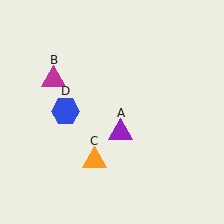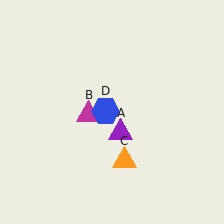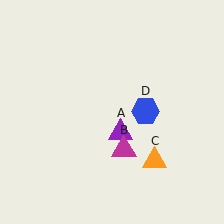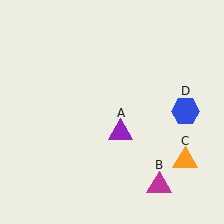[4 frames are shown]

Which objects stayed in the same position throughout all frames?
Purple triangle (object A) remained stationary.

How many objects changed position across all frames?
3 objects changed position: magenta triangle (object B), orange triangle (object C), blue hexagon (object D).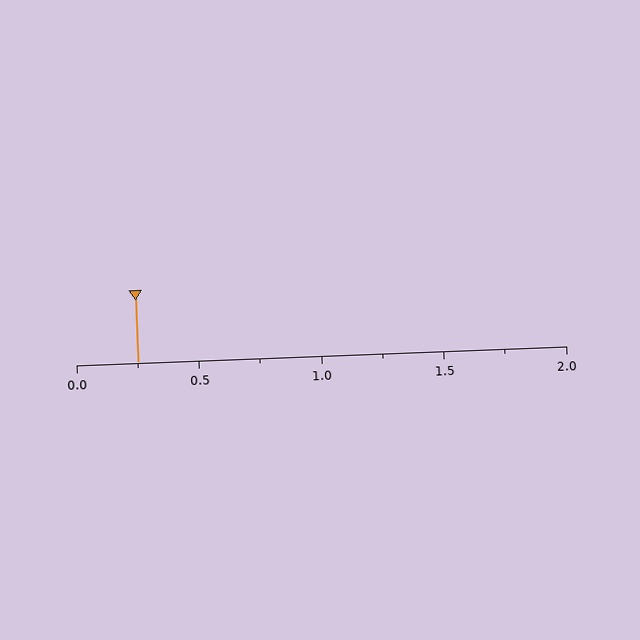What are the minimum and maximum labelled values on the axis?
The axis runs from 0.0 to 2.0.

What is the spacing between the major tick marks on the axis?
The major ticks are spaced 0.5 apart.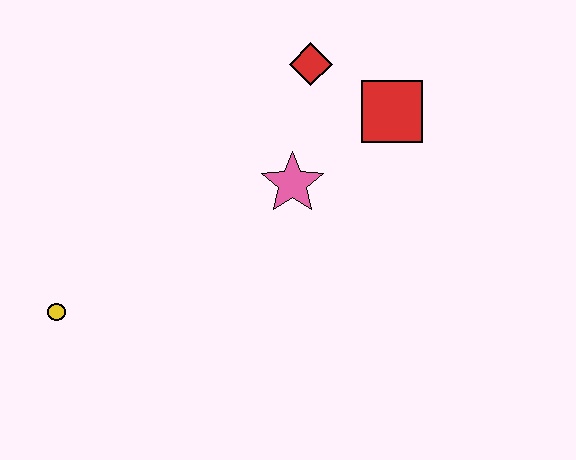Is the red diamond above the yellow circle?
Yes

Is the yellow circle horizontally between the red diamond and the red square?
No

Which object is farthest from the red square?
The yellow circle is farthest from the red square.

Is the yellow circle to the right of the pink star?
No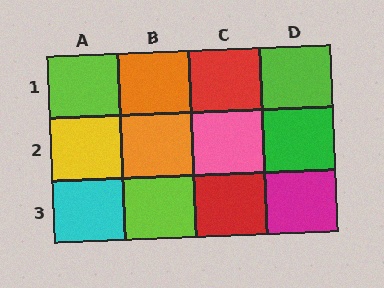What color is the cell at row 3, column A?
Cyan.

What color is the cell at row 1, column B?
Orange.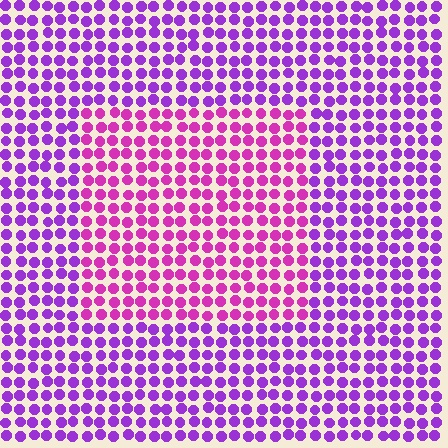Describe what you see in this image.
The image is filled with small purple elements in a uniform arrangement. A rectangle-shaped region is visible where the elements are tinted to a slightly different hue, forming a subtle color boundary.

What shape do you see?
I see a rectangle.